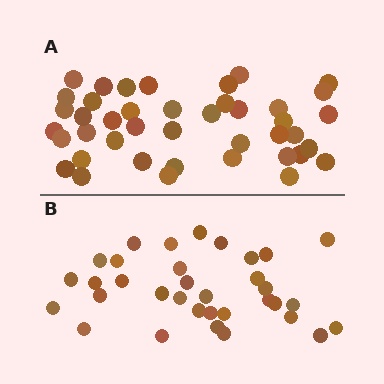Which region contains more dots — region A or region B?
Region A (the top region) has more dots.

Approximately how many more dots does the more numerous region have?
Region A has roughly 8 or so more dots than region B.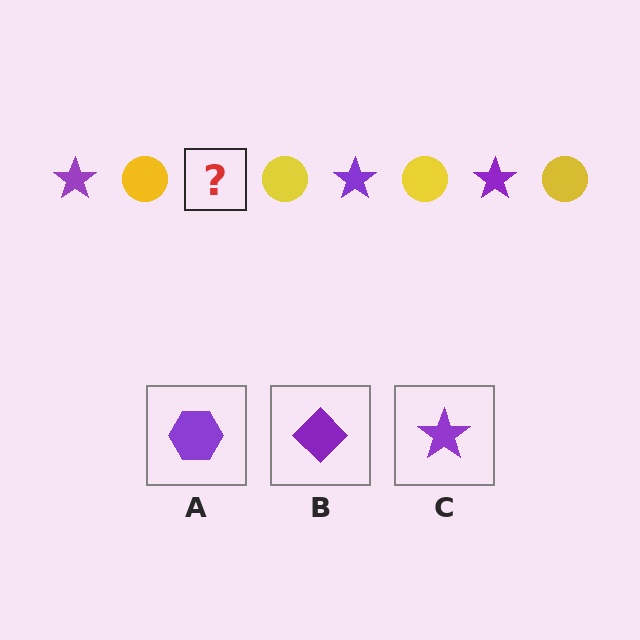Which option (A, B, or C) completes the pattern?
C.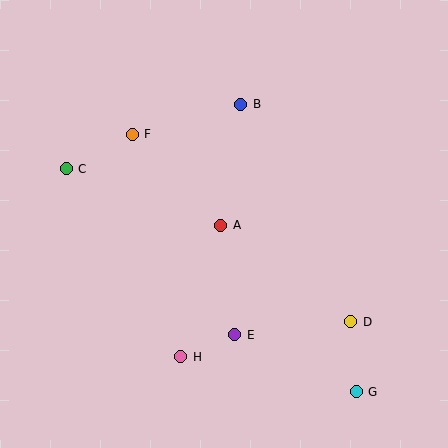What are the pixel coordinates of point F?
Point F is at (132, 134).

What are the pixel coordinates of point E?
Point E is at (235, 335).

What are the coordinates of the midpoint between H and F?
The midpoint between H and F is at (156, 246).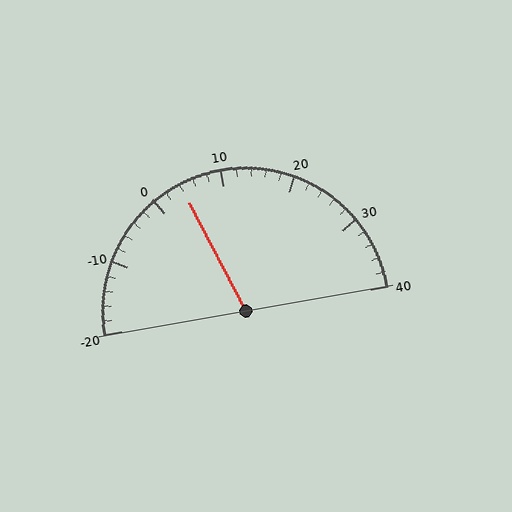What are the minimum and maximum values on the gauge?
The gauge ranges from -20 to 40.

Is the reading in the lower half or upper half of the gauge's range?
The reading is in the lower half of the range (-20 to 40).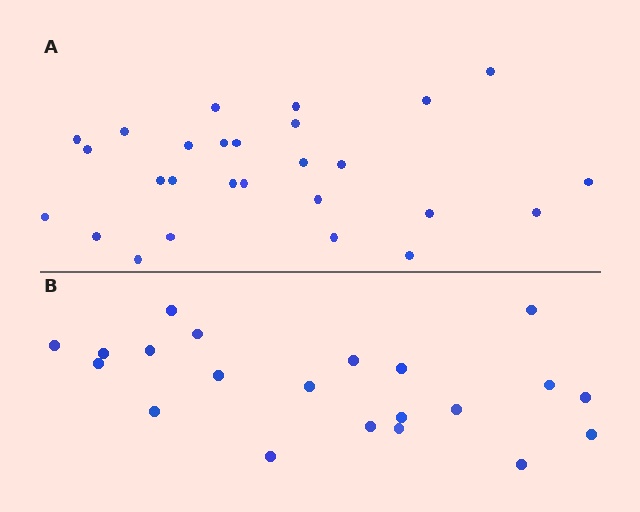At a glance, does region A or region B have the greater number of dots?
Region A (the top region) has more dots.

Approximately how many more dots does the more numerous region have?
Region A has about 6 more dots than region B.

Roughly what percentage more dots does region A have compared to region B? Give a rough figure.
About 30% more.